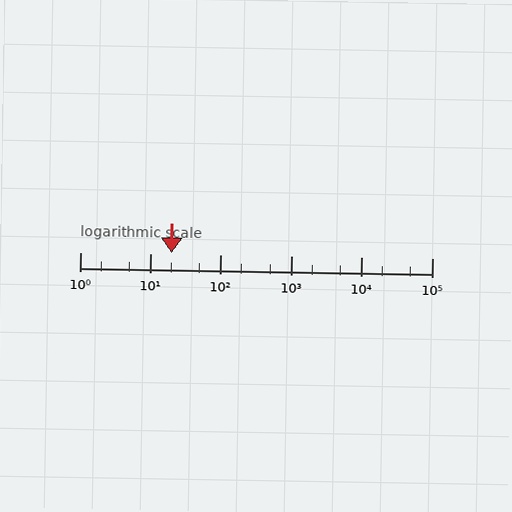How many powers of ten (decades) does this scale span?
The scale spans 5 decades, from 1 to 100000.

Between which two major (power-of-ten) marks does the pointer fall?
The pointer is between 10 and 100.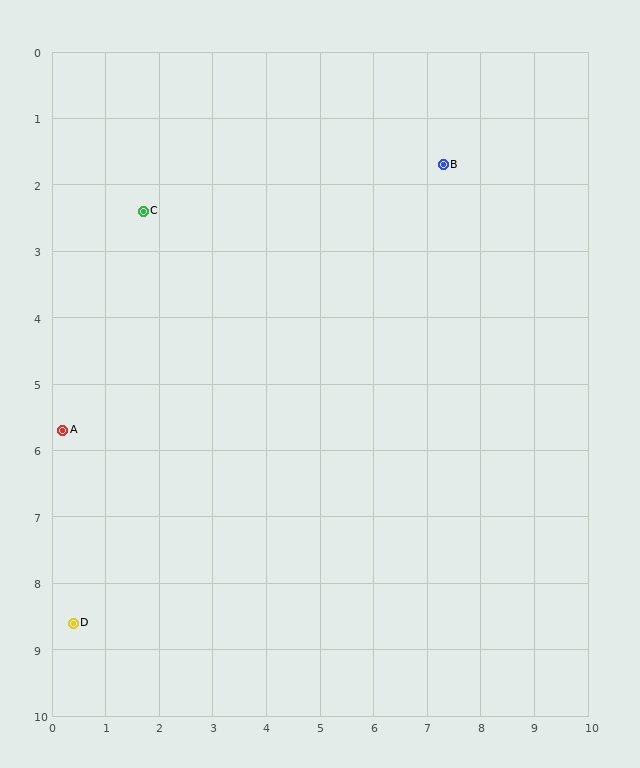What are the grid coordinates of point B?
Point B is at approximately (7.3, 1.7).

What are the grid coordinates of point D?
Point D is at approximately (0.4, 8.6).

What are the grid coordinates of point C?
Point C is at approximately (1.7, 2.4).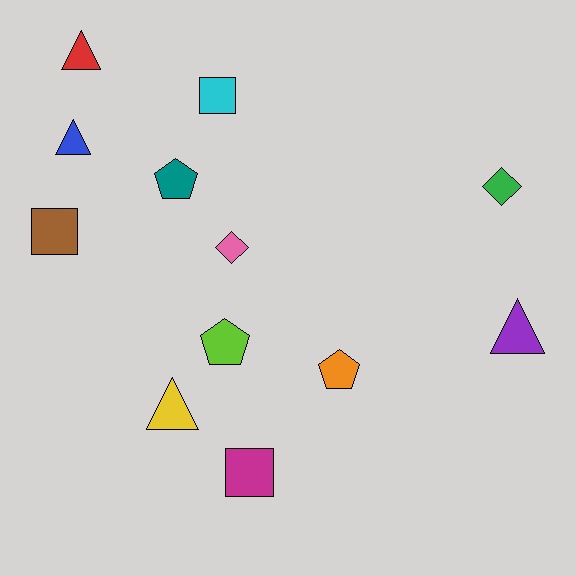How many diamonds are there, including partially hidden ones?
There are 2 diamonds.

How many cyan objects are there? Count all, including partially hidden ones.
There is 1 cyan object.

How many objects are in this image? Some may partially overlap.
There are 12 objects.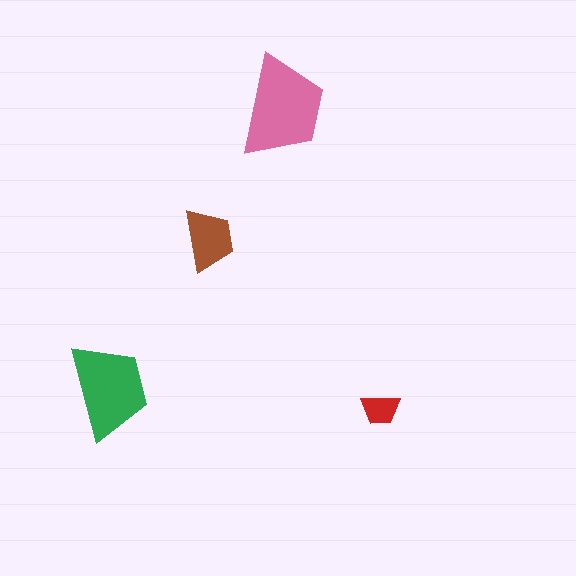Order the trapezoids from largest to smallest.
the pink one, the green one, the brown one, the red one.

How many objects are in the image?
There are 4 objects in the image.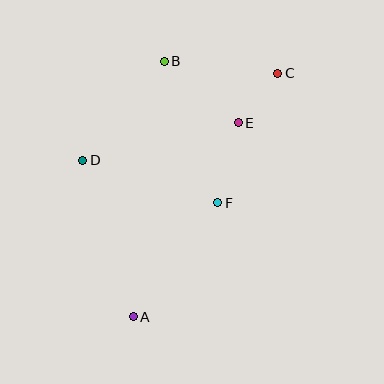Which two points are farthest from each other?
Points A and C are farthest from each other.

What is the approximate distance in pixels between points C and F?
The distance between C and F is approximately 143 pixels.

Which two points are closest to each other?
Points C and E are closest to each other.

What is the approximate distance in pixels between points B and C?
The distance between B and C is approximately 114 pixels.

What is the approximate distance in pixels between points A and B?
The distance between A and B is approximately 257 pixels.